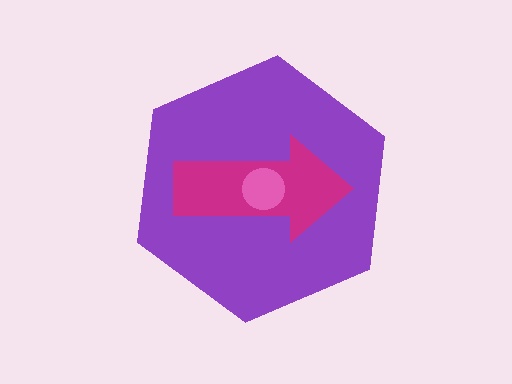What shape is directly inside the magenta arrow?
The pink circle.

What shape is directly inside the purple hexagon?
The magenta arrow.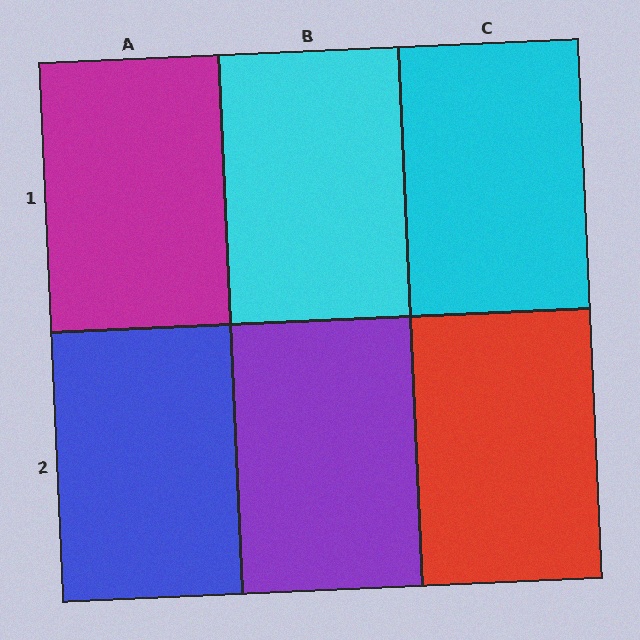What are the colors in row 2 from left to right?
Blue, purple, red.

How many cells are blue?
1 cell is blue.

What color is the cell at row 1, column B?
Cyan.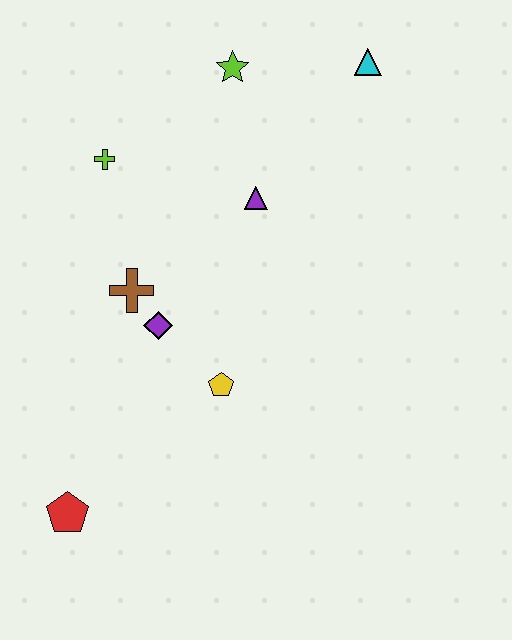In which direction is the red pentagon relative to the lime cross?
The red pentagon is below the lime cross.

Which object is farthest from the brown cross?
The cyan triangle is farthest from the brown cross.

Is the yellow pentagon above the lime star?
No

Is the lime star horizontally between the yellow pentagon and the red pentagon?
No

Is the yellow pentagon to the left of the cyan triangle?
Yes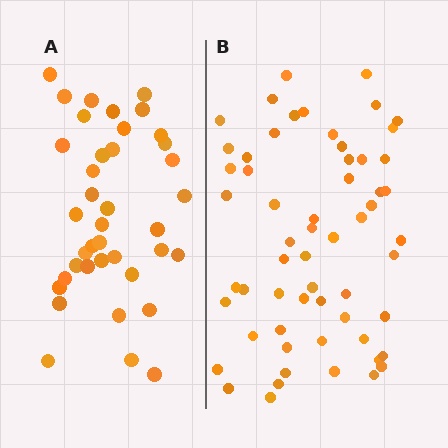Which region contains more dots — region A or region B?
Region B (the right region) has more dots.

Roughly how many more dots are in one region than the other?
Region B has approximately 20 more dots than region A.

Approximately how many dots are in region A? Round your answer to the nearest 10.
About 40 dots. (The exact count is 39, which rounds to 40.)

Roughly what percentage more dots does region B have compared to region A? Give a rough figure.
About 50% more.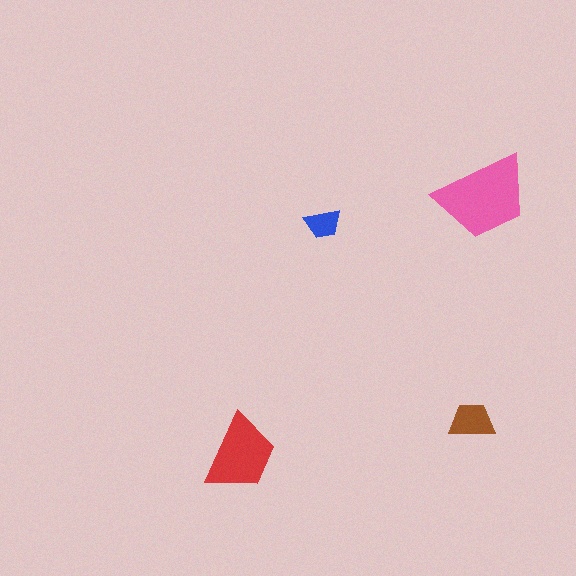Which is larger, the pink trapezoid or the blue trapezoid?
The pink one.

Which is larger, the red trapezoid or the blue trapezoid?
The red one.